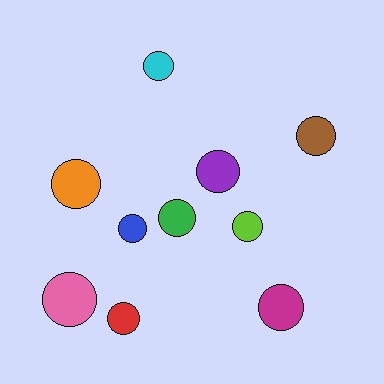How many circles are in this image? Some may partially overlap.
There are 10 circles.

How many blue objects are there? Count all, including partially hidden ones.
There is 1 blue object.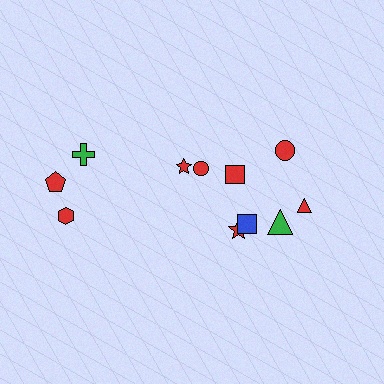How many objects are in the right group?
There are 7 objects.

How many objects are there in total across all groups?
There are 11 objects.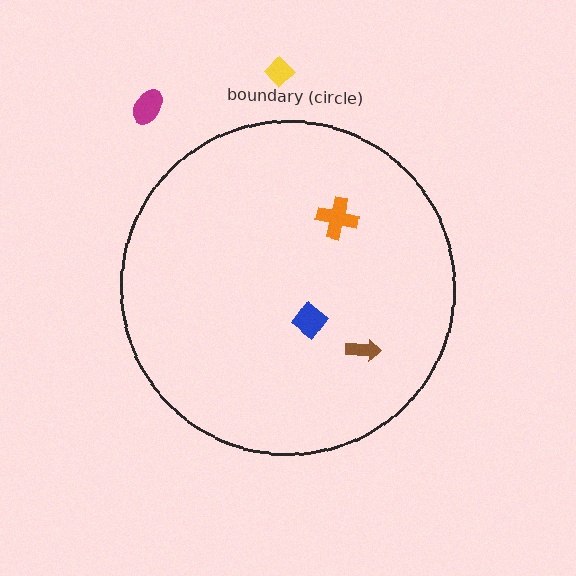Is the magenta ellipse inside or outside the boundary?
Outside.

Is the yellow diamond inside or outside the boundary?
Outside.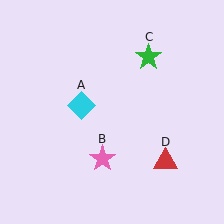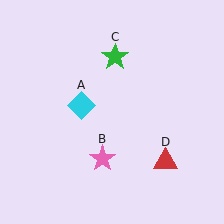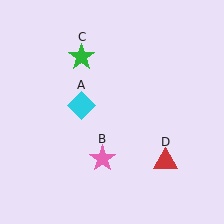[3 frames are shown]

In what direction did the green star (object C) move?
The green star (object C) moved left.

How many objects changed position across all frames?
1 object changed position: green star (object C).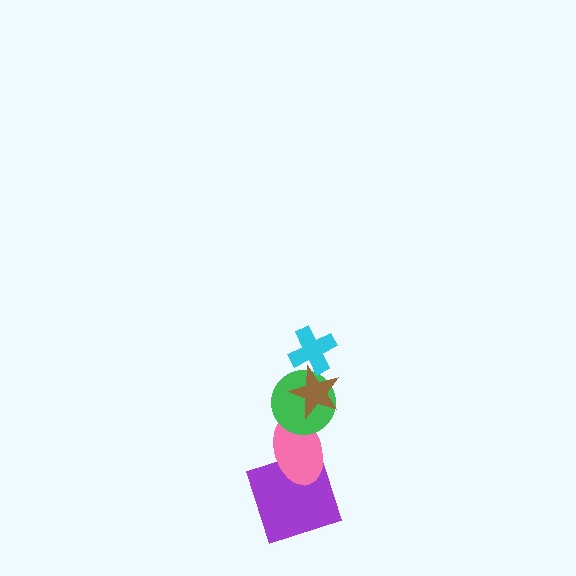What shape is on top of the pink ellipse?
The green circle is on top of the pink ellipse.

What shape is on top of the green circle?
The brown star is on top of the green circle.